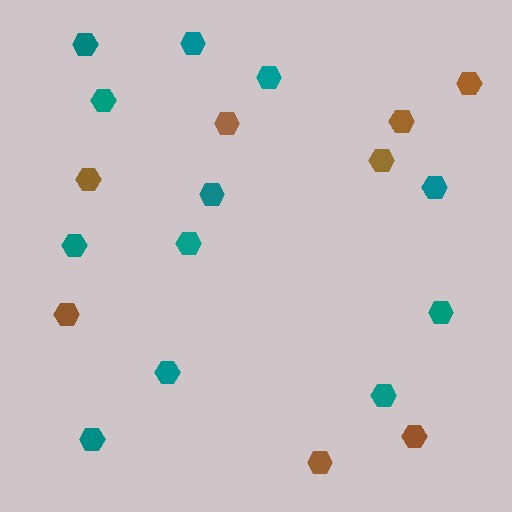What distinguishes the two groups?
There are 2 groups: one group of teal hexagons (12) and one group of brown hexagons (8).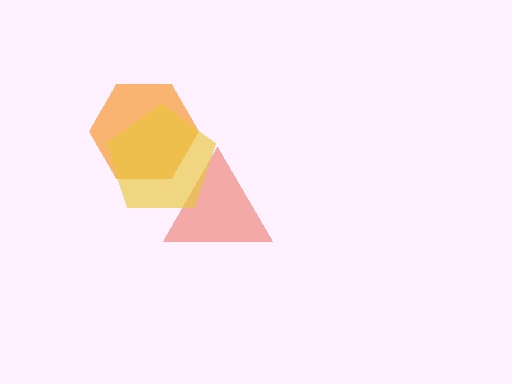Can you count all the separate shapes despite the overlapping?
Yes, there are 3 separate shapes.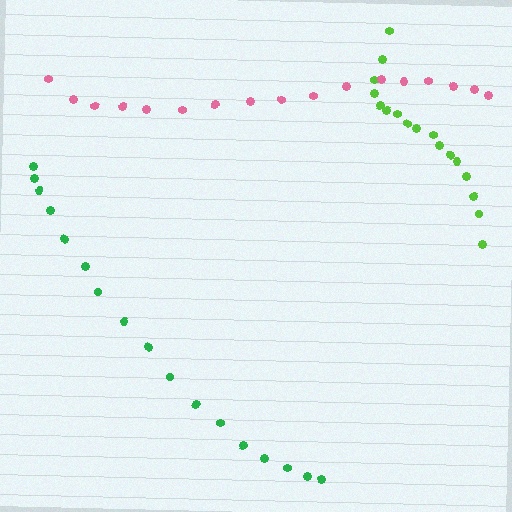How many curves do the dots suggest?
There are 3 distinct paths.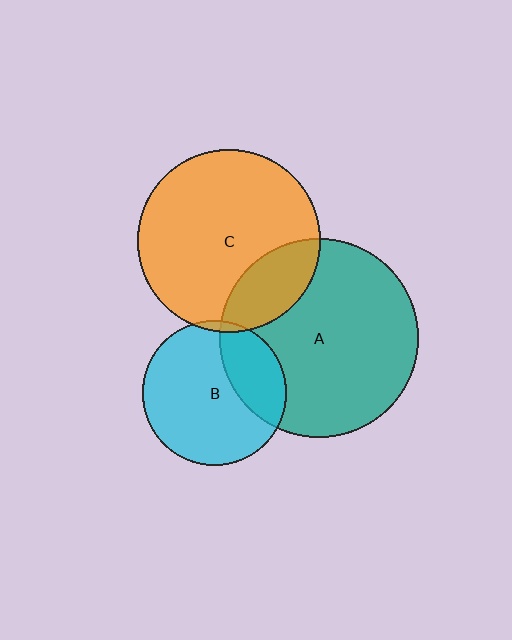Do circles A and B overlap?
Yes.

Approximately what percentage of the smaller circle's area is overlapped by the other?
Approximately 30%.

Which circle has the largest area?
Circle A (teal).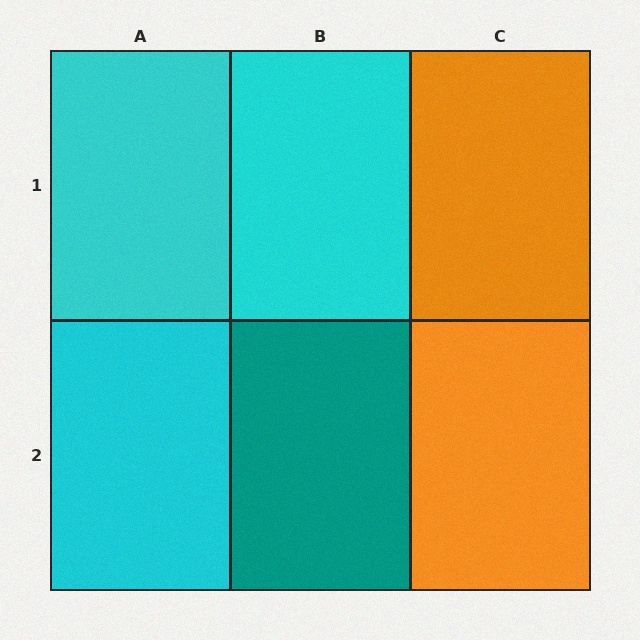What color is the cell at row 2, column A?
Cyan.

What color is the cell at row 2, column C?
Orange.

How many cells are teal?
1 cell is teal.